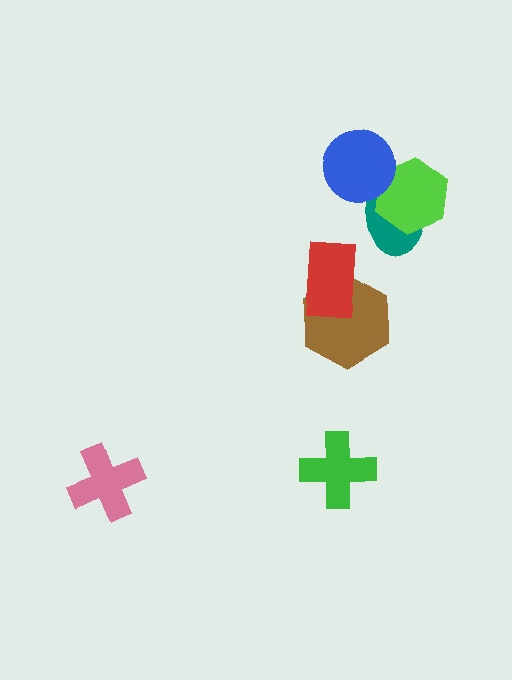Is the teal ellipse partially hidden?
Yes, it is partially covered by another shape.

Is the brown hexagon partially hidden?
Yes, it is partially covered by another shape.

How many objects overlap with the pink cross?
0 objects overlap with the pink cross.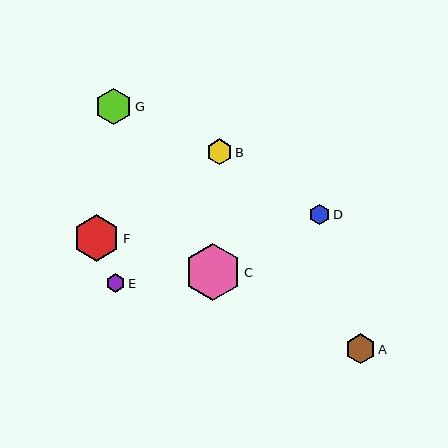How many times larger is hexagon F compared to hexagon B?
Hexagon F is approximately 1.8 times the size of hexagon B.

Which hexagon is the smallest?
Hexagon E is the smallest with a size of approximately 19 pixels.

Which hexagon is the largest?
Hexagon C is the largest with a size of approximately 57 pixels.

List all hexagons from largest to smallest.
From largest to smallest: C, F, G, A, B, D, E.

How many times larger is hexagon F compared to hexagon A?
Hexagon F is approximately 1.6 times the size of hexagon A.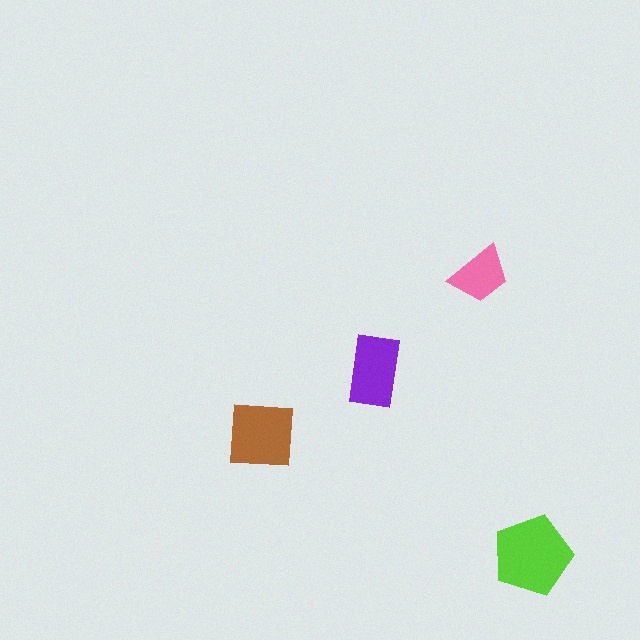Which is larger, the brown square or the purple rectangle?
The brown square.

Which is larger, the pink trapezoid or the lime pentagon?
The lime pentagon.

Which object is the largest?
The lime pentagon.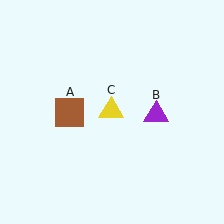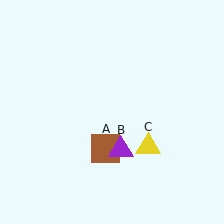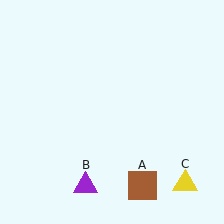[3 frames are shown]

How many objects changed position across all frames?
3 objects changed position: brown square (object A), purple triangle (object B), yellow triangle (object C).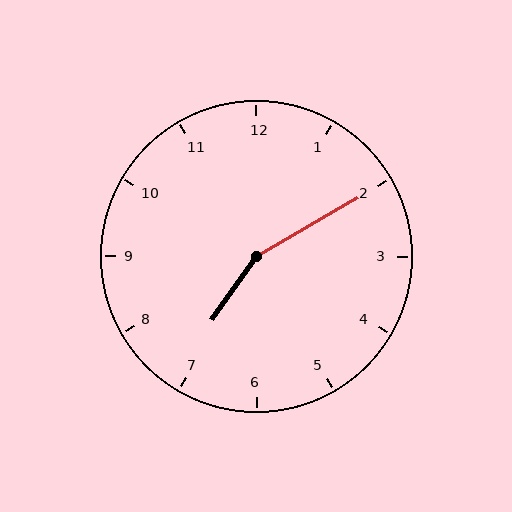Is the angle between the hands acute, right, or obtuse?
It is obtuse.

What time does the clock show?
7:10.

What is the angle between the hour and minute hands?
Approximately 155 degrees.